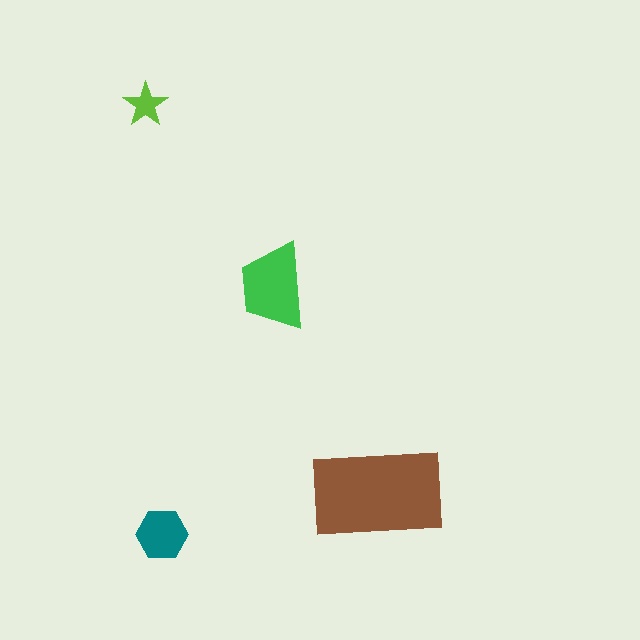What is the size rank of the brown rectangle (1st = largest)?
1st.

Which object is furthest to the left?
The lime star is leftmost.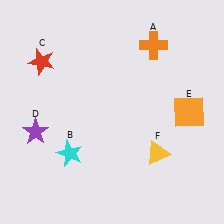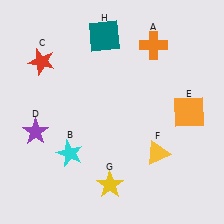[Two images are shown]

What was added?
A yellow star (G), a teal square (H) were added in Image 2.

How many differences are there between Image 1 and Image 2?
There are 2 differences between the two images.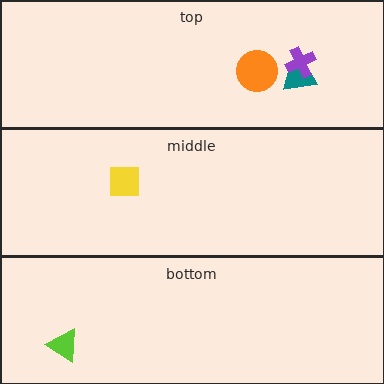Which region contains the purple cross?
The top region.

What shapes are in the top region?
The orange circle, the teal trapezoid, the purple cross.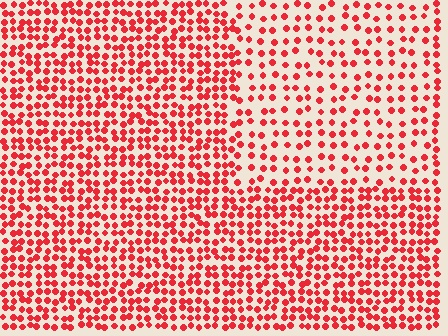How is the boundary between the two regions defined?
The boundary is defined by a change in element density (approximately 1.9x ratio). All elements are the same color, size, and shape.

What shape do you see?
I see a rectangle.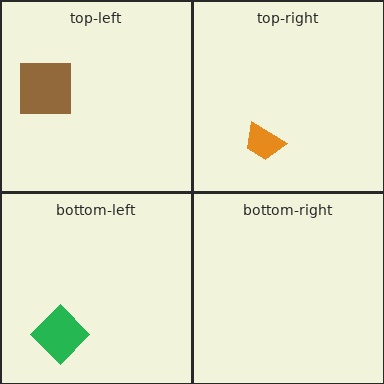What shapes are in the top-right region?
The orange trapezoid.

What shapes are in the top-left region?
The brown square.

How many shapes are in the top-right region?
1.